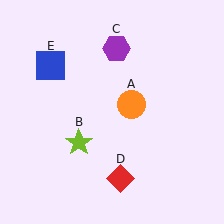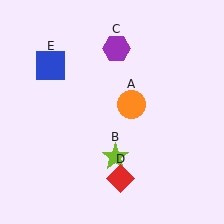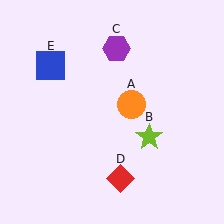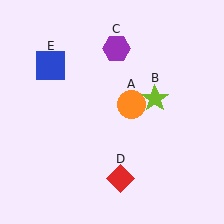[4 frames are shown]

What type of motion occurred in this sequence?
The lime star (object B) rotated counterclockwise around the center of the scene.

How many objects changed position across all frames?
1 object changed position: lime star (object B).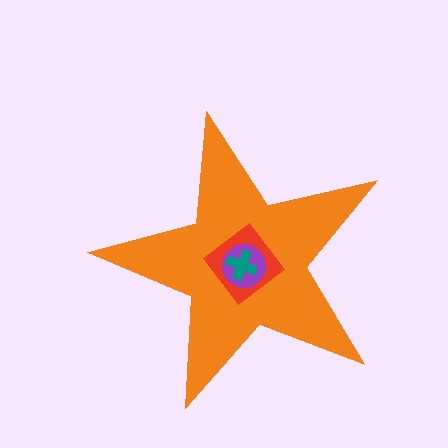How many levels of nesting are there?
4.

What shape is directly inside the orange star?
The red diamond.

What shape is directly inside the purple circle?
The teal cross.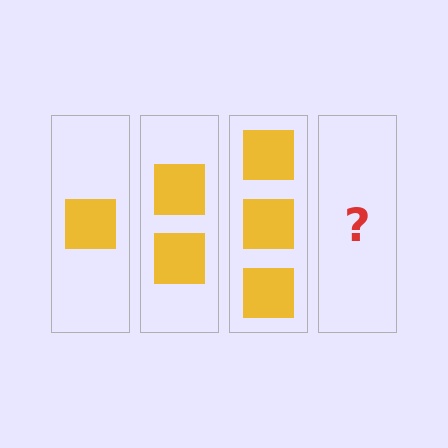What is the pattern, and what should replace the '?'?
The pattern is that each step adds one more square. The '?' should be 4 squares.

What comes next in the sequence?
The next element should be 4 squares.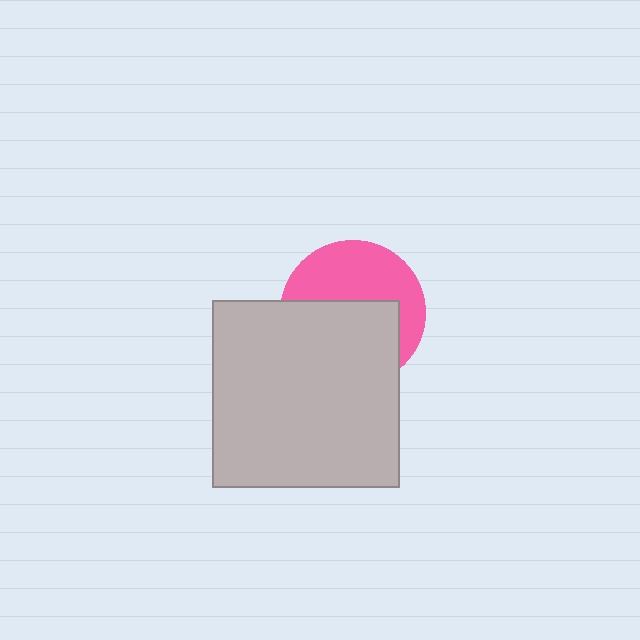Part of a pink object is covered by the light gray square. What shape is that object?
It is a circle.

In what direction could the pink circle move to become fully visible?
The pink circle could move up. That would shift it out from behind the light gray square entirely.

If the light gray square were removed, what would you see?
You would see the complete pink circle.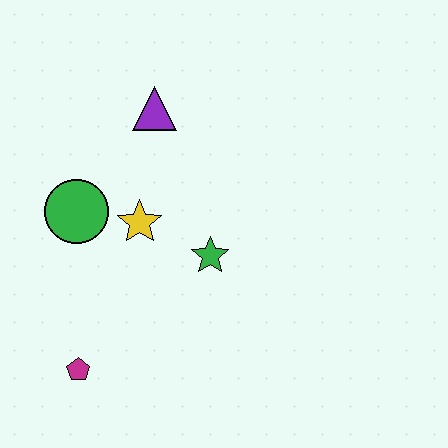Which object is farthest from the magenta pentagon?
The purple triangle is farthest from the magenta pentagon.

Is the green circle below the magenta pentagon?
No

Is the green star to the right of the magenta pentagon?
Yes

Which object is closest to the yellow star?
The green circle is closest to the yellow star.